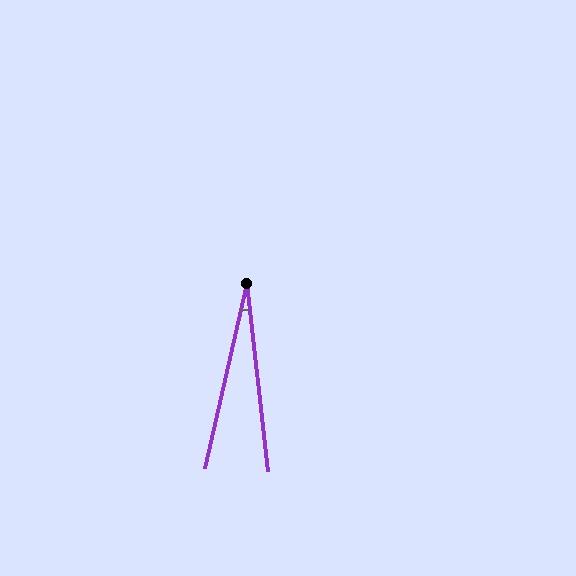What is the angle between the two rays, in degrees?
Approximately 19 degrees.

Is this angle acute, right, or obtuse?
It is acute.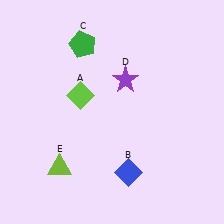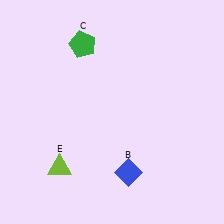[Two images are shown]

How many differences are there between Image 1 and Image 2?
There are 2 differences between the two images.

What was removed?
The purple star (D), the lime diamond (A) were removed in Image 2.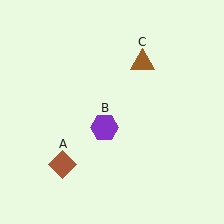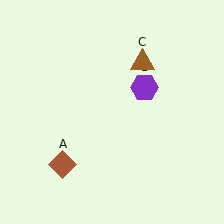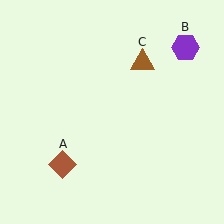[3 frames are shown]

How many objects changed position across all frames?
1 object changed position: purple hexagon (object B).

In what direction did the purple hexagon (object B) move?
The purple hexagon (object B) moved up and to the right.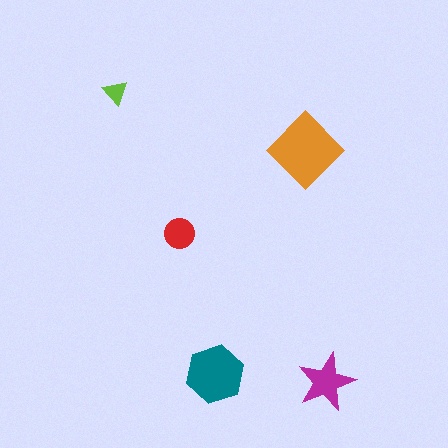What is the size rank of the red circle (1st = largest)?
4th.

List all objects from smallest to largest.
The lime triangle, the red circle, the magenta star, the teal hexagon, the orange diamond.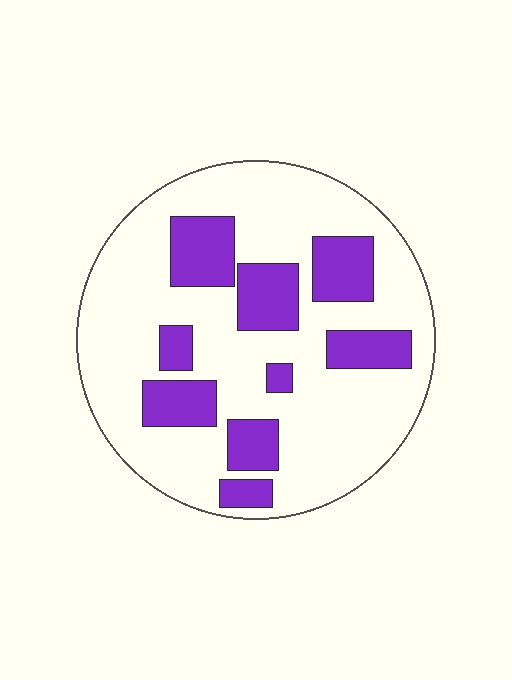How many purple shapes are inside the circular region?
9.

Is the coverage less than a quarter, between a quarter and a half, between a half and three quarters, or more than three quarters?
Between a quarter and a half.